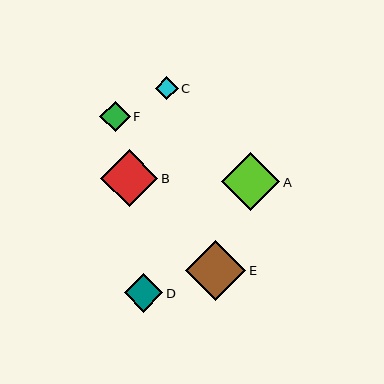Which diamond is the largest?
Diamond E is the largest with a size of approximately 60 pixels.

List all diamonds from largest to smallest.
From largest to smallest: E, A, B, D, F, C.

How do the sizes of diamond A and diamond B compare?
Diamond A and diamond B are approximately the same size.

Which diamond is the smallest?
Diamond C is the smallest with a size of approximately 23 pixels.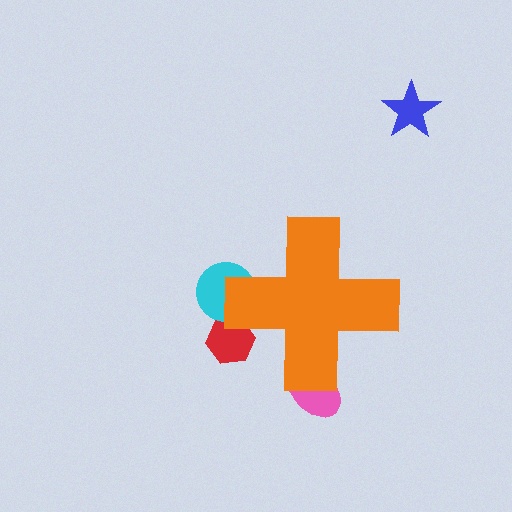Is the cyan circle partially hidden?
Yes, the cyan circle is partially hidden behind the orange cross.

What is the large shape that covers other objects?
An orange cross.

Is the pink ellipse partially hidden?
Yes, the pink ellipse is partially hidden behind the orange cross.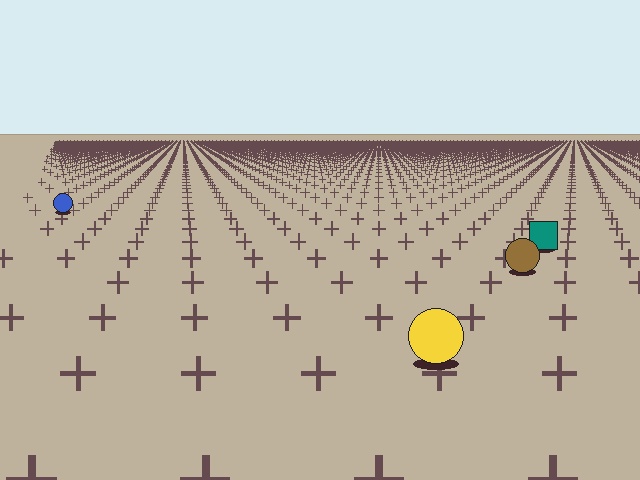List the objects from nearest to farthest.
From nearest to farthest: the yellow circle, the brown circle, the teal square, the blue circle.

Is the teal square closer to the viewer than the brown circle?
No. The brown circle is closer — you can tell from the texture gradient: the ground texture is coarser near it.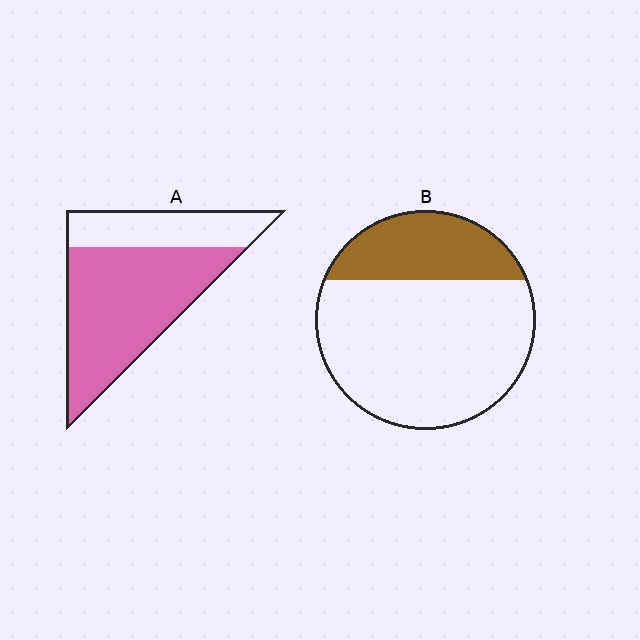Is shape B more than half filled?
No.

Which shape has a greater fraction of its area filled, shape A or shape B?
Shape A.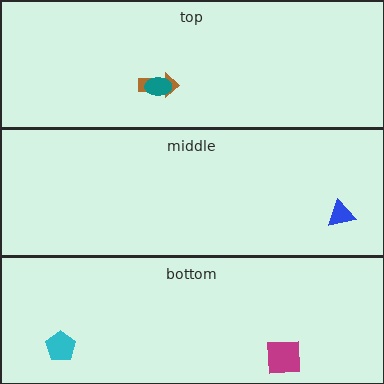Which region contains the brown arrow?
The top region.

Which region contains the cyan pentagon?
The bottom region.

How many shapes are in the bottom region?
2.